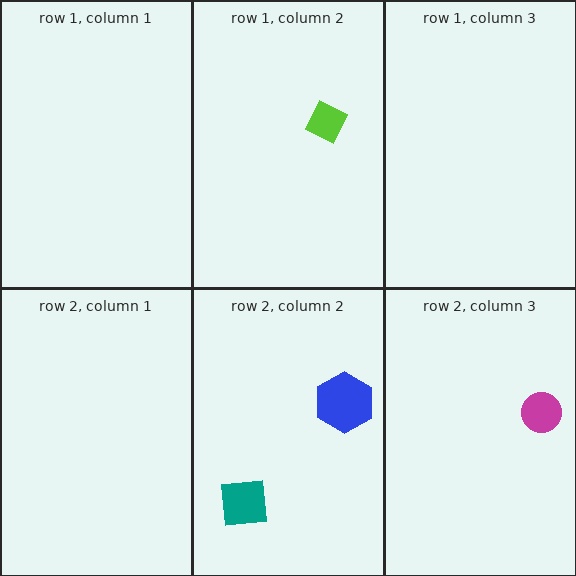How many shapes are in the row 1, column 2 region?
1.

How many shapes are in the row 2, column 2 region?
2.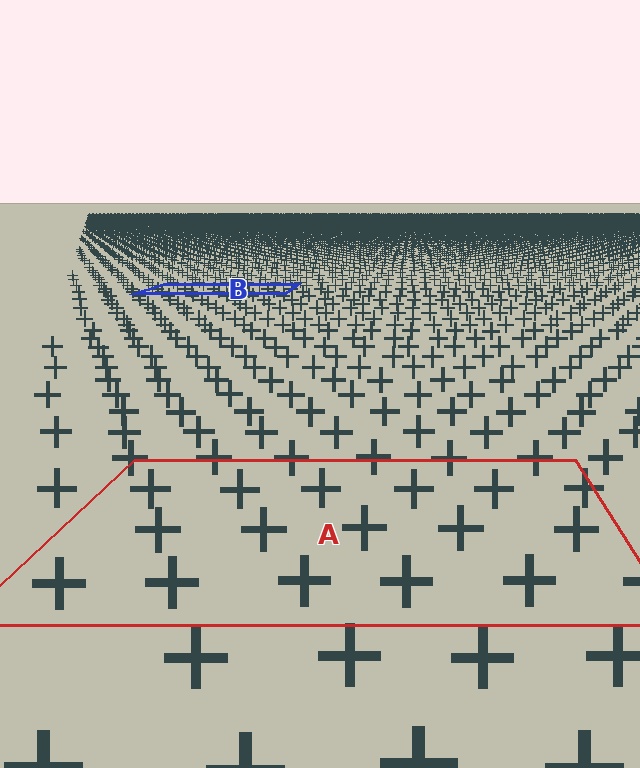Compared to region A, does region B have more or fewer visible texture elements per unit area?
Region B has more texture elements per unit area — they are packed more densely because it is farther away.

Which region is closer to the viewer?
Region A is closer. The texture elements there are larger and more spread out.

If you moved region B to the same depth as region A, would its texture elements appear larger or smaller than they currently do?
They would appear larger. At a closer depth, the same texture elements are projected at a bigger on-screen size.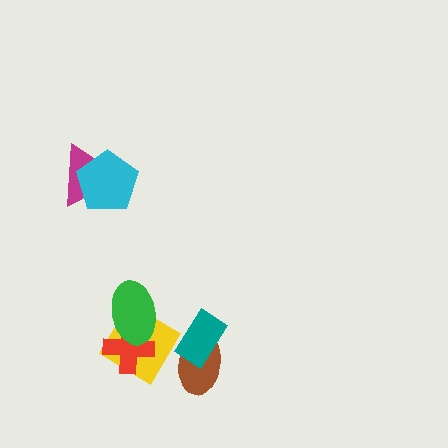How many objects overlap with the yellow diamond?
2 objects overlap with the yellow diamond.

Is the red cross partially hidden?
Yes, it is partially covered by another shape.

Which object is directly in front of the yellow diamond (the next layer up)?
The red cross is directly in front of the yellow diamond.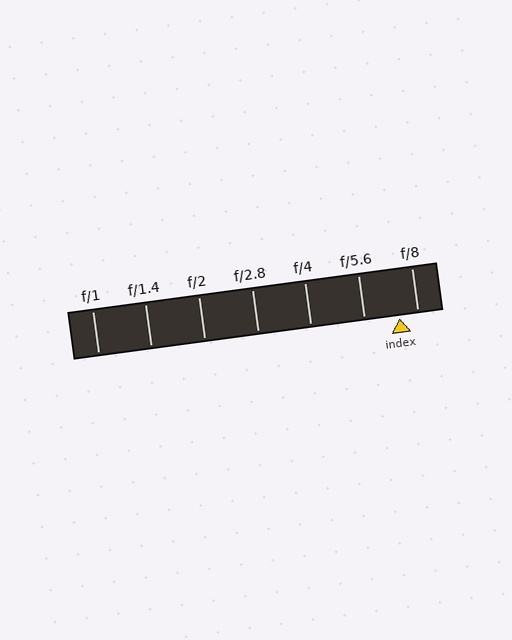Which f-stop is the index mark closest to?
The index mark is closest to f/8.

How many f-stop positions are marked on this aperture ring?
There are 7 f-stop positions marked.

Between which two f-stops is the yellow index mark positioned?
The index mark is between f/5.6 and f/8.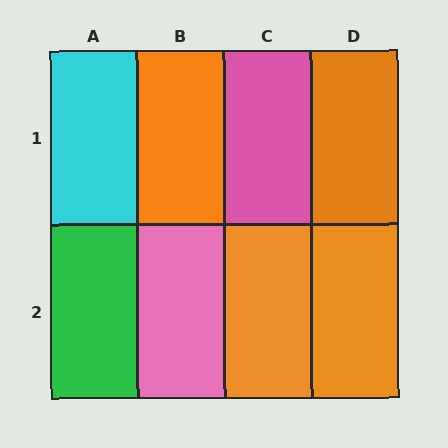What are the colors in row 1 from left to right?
Cyan, orange, pink, orange.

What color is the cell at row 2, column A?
Green.